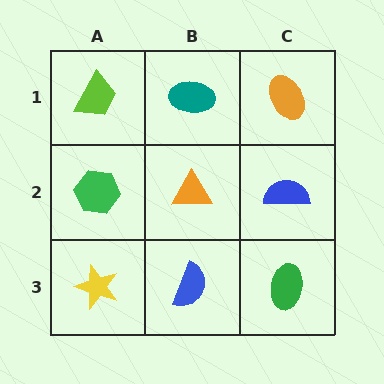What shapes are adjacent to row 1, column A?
A green hexagon (row 2, column A), a teal ellipse (row 1, column B).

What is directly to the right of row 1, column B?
An orange ellipse.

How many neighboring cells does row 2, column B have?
4.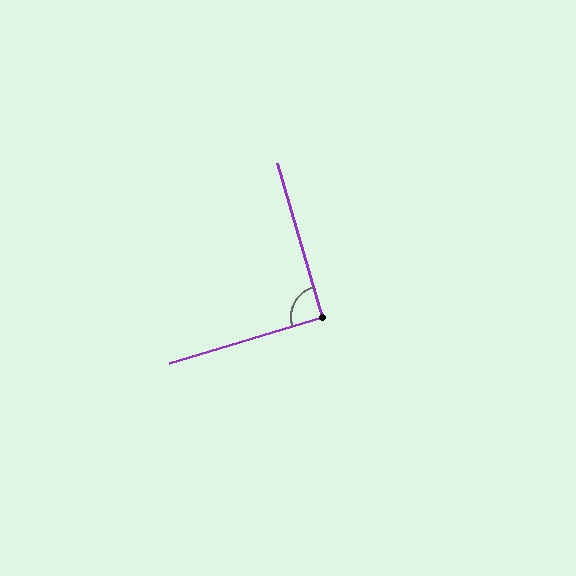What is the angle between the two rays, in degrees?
Approximately 91 degrees.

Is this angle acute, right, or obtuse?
It is approximately a right angle.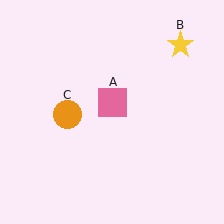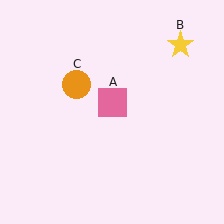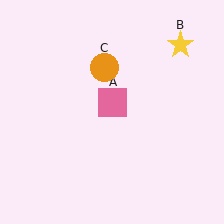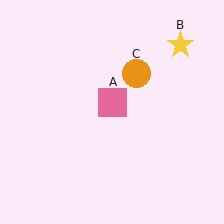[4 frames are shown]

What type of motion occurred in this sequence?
The orange circle (object C) rotated clockwise around the center of the scene.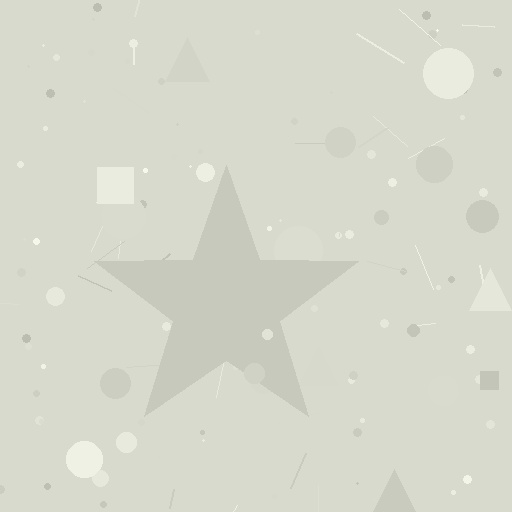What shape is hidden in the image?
A star is hidden in the image.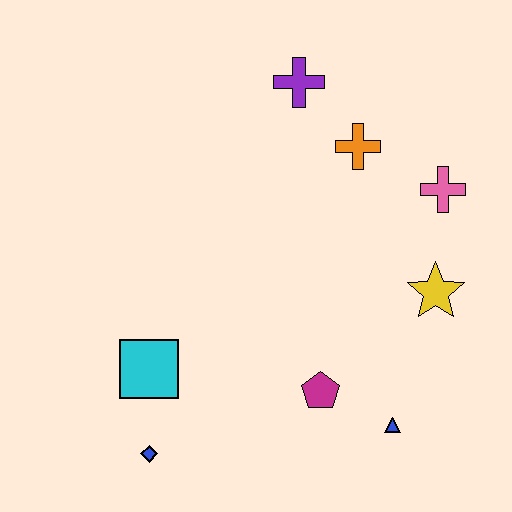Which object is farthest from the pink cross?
The blue diamond is farthest from the pink cross.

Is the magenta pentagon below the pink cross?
Yes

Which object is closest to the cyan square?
The blue diamond is closest to the cyan square.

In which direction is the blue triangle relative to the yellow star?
The blue triangle is below the yellow star.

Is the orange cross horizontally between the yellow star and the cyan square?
Yes